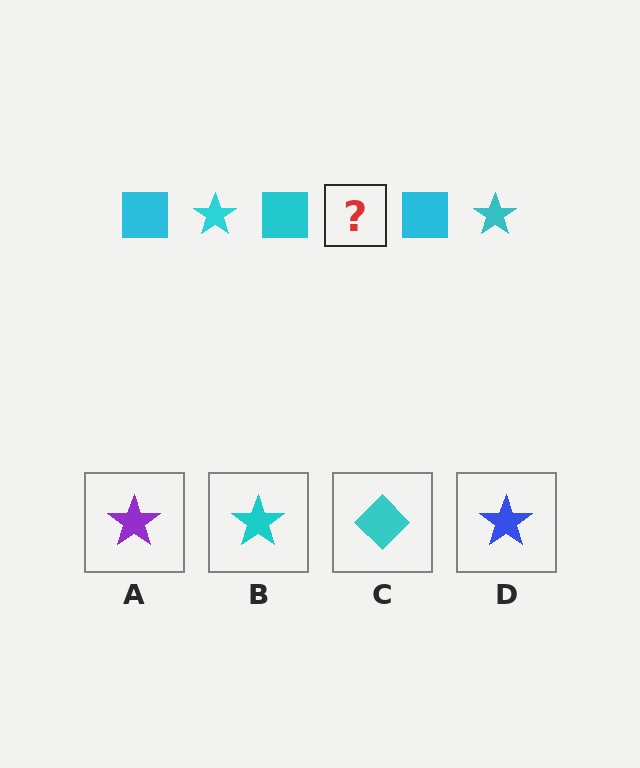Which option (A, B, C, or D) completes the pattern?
B.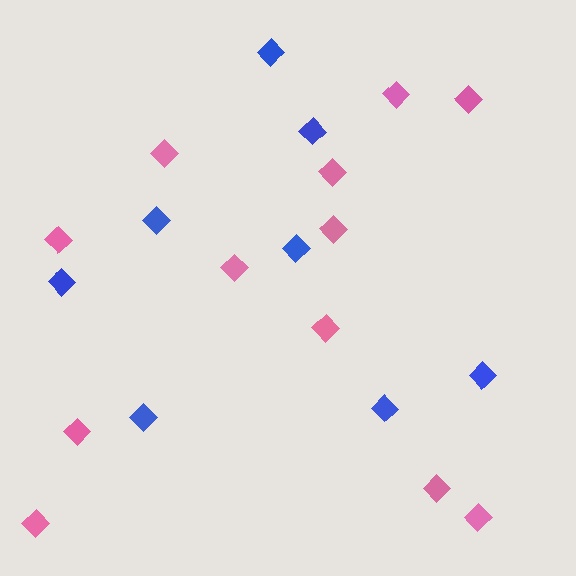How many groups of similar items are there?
There are 2 groups: one group of blue diamonds (8) and one group of pink diamonds (12).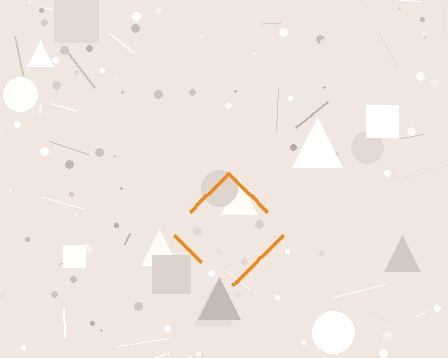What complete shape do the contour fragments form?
The contour fragments form a diamond.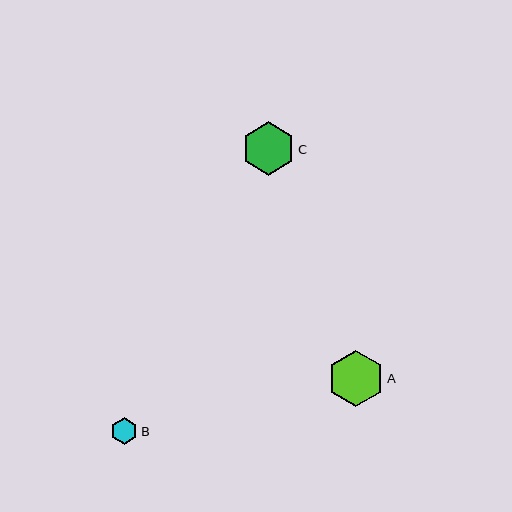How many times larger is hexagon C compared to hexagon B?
Hexagon C is approximately 2.0 times the size of hexagon B.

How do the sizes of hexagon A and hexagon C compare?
Hexagon A and hexagon C are approximately the same size.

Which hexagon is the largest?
Hexagon A is the largest with a size of approximately 57 pixels.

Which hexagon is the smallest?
Hexagon B is the smallest with a size of approximately 27 pixels.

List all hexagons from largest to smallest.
From largest to smallest: A, C, B.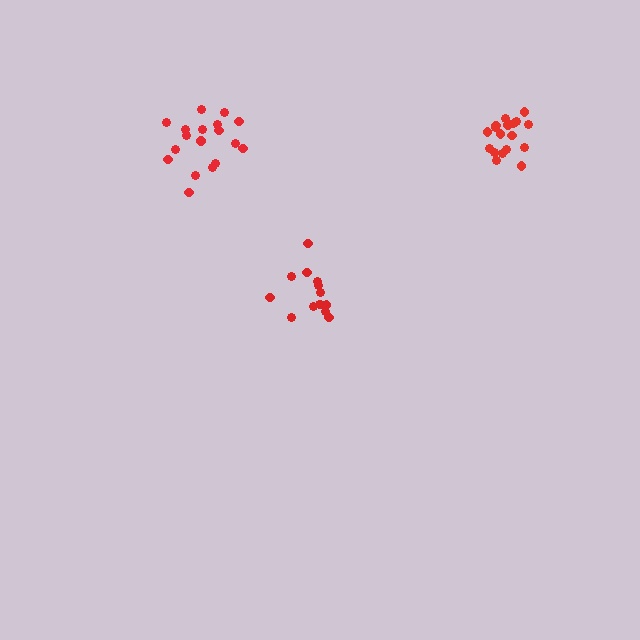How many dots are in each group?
Group 1: 14 dots, Group 2: 18 dots, Group 3: 18 dots (50 total).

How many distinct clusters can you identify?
There are 3 distinct clusters.